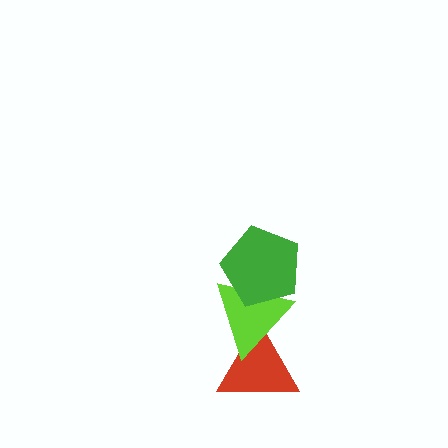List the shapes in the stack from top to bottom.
From top to bottom: the green pentagon, the lime triangle, the red triangle.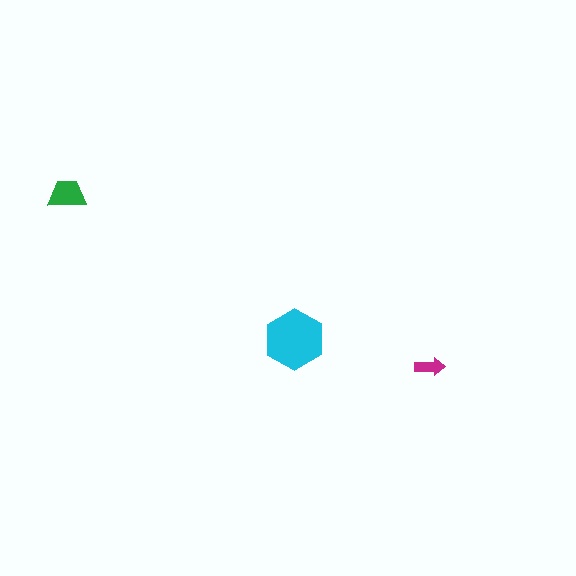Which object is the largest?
The cyan hexagon.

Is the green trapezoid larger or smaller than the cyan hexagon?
Smaller.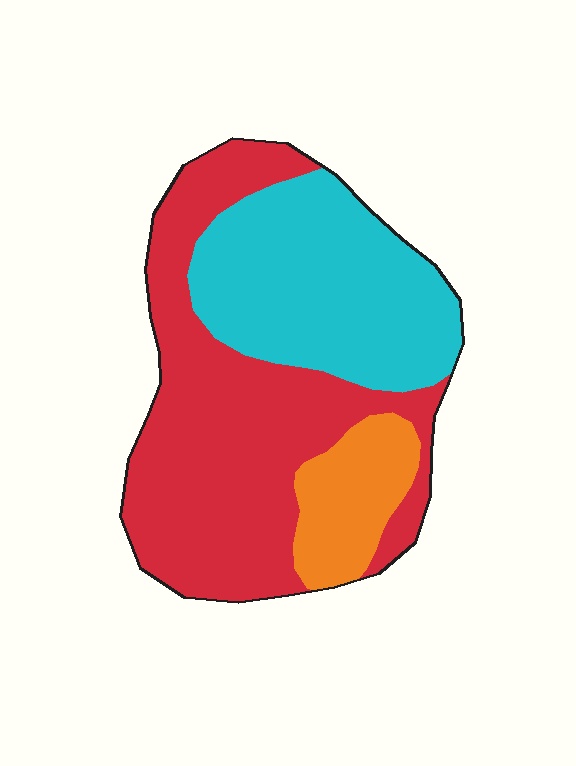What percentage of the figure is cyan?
Cyan takes up about one third (1/3) of the figure.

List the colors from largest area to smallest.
From largest to smallest: red, cyan, orange.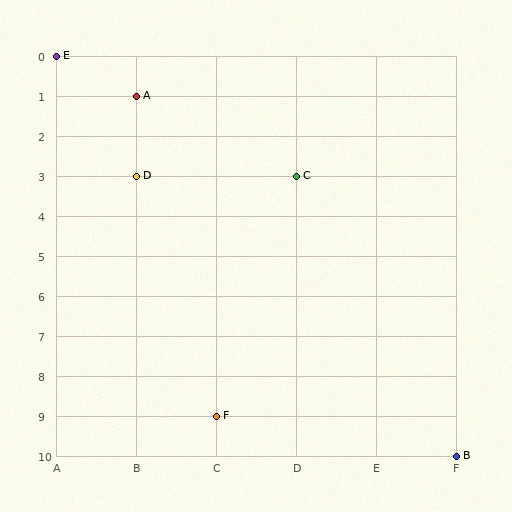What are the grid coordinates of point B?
Point B is at grid coordinates (F, 10).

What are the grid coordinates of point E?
Point E is at grid coordinates (A, 0).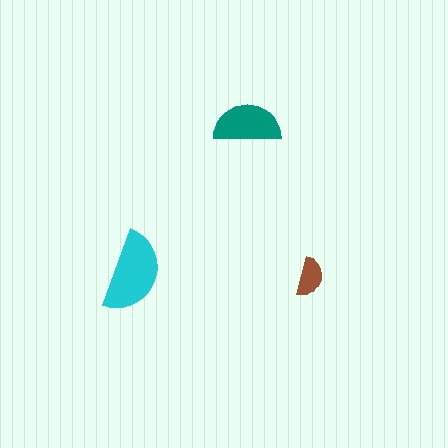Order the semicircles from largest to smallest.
the cyan one, the teal one, the brown one.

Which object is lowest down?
The brown semicircle is bottommost.